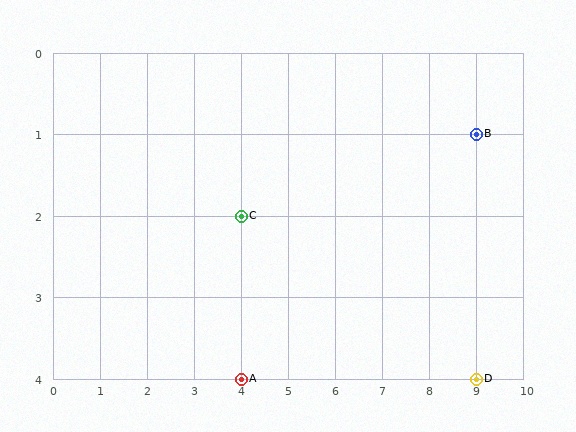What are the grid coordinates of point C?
Point C is at grid coordinates (4, 2).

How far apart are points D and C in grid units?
Points D and C are 5 columns and 2 rows apart (about 5.4 grid units diagonally).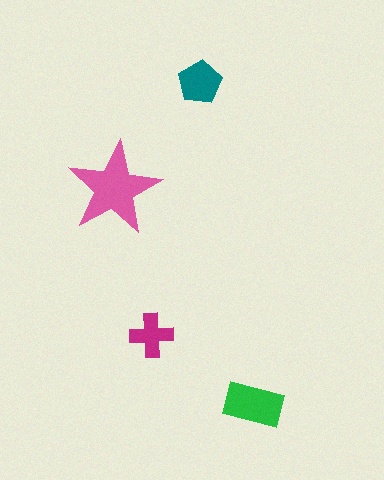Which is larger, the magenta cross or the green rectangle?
The green rectangle.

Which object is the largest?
The pink star.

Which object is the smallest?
The magenta cross.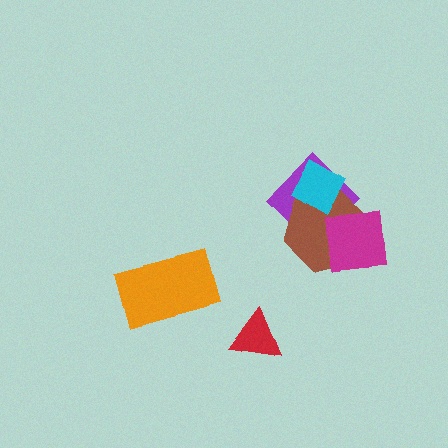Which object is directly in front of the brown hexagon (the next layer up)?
The cyan diamond is directly in front of the brown hexagon.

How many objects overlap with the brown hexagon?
3 objects overlap with the brown hexagon.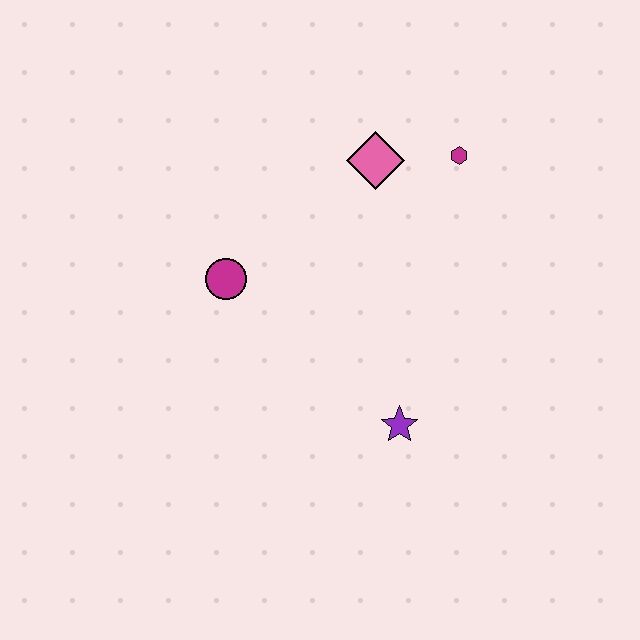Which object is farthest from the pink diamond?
The purple star is farthest from the pink diamond.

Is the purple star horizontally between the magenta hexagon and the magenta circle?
Yes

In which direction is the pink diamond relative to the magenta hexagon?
The pink diamond is to the left of the magenta hexagon.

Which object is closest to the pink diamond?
The magenta hexagon is closest to the pink diamond.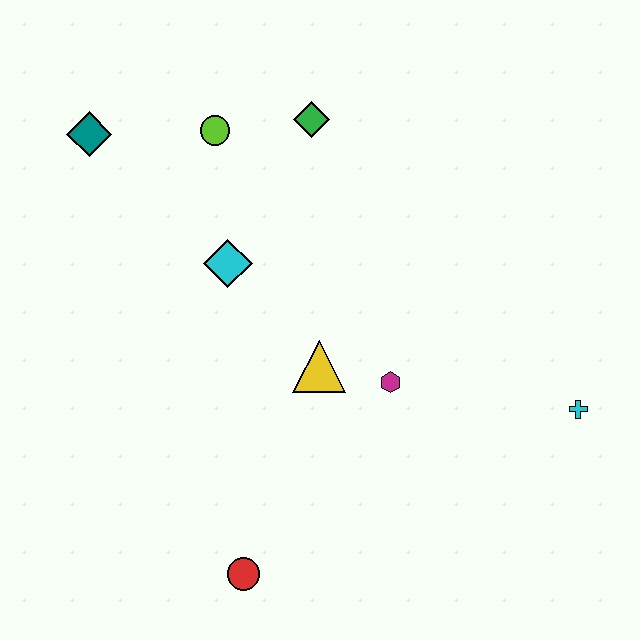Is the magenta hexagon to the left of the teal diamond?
No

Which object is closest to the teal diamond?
The lime circle is closest to the teal diamond.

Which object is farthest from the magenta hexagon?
The teal diamond is farthest from the magenta hexagon.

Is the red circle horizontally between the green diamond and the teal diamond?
Yes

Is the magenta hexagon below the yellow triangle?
Yes